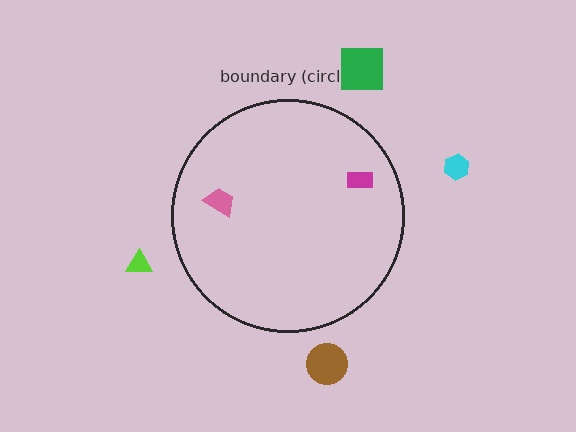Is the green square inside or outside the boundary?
Outside.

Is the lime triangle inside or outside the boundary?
Outside.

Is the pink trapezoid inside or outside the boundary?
Inside.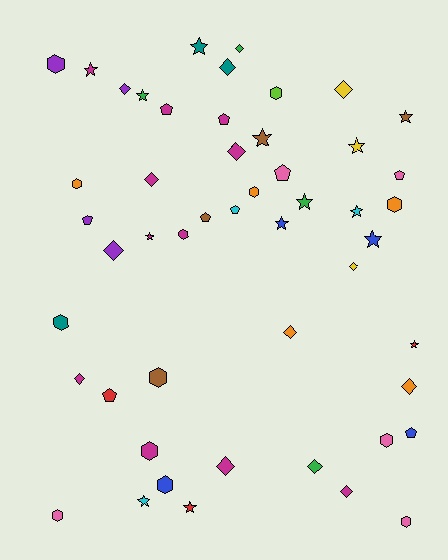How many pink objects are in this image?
There are 5 pink objects.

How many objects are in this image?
There are 50 objects.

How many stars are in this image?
There are 14 stars.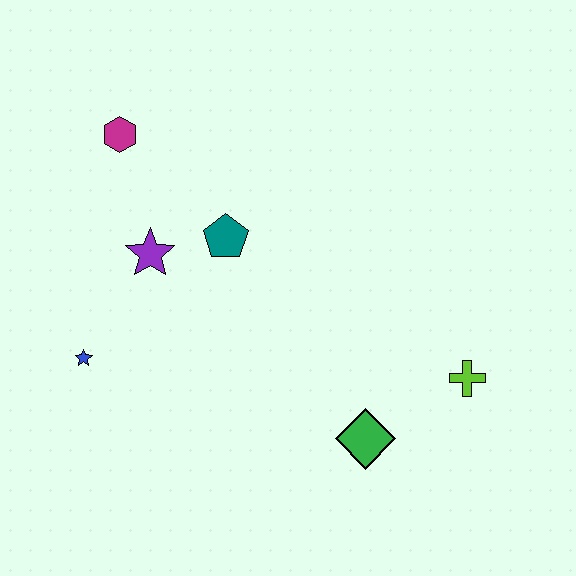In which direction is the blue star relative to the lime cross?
The blue star is to the left of the lime cross.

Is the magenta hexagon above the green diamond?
Yes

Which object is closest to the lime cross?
The green diamond is closest to the lime cross.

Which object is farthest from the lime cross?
The magenta hexagon is farthest from the lime cross.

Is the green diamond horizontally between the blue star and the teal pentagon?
No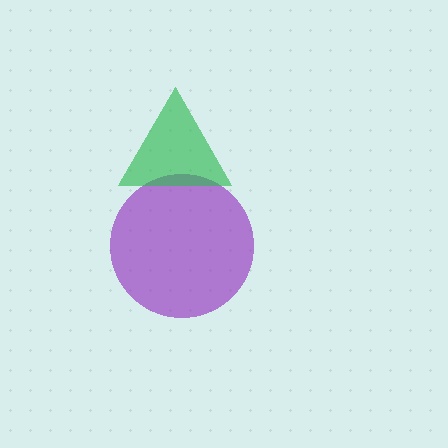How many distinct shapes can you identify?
There are 2 distinct shapes: a purple circle, a green triangle.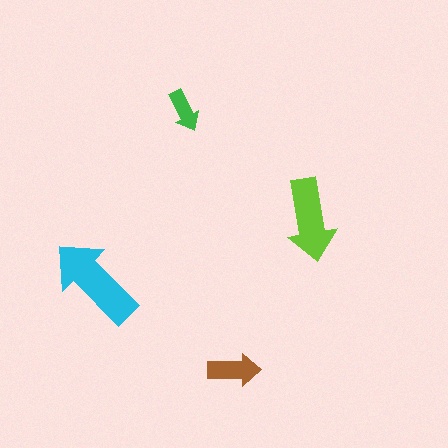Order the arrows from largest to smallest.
the cyan one, the lime one, the brown one, the green one.